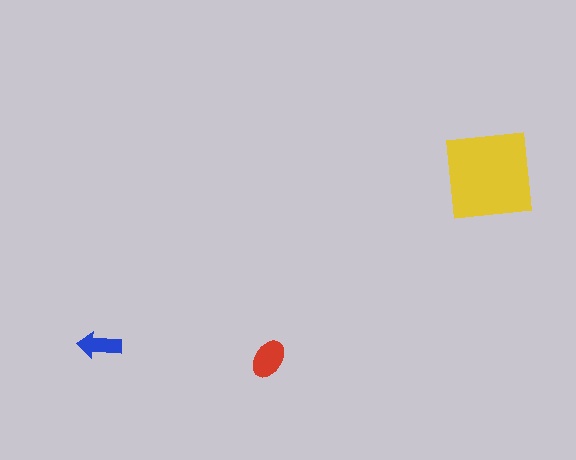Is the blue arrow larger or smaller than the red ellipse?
Smaller.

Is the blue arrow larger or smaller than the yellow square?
Smaller.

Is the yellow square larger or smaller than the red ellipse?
Larger.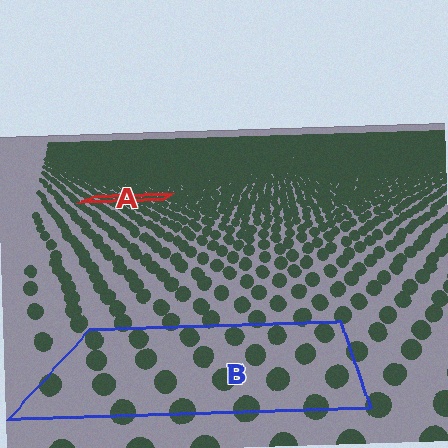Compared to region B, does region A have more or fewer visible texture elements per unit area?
Region A has more texture elements per unit area — they are packed more densely because it is farther away.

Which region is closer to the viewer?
Region B is closer. The texture elements there are larger and more spread out.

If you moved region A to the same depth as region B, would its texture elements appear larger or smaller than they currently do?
They would appear larger. At a closer depth, the same texture elements are projected at a bigger on-screen size.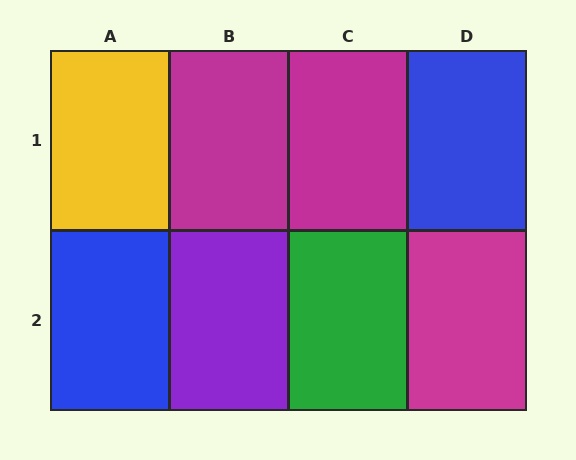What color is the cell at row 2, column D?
Magenta.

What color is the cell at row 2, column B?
Purple.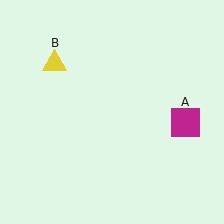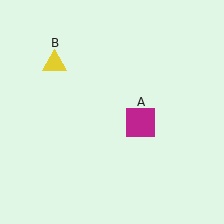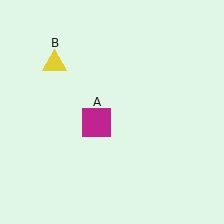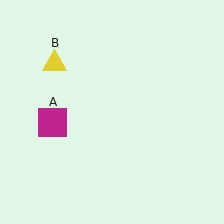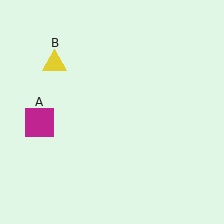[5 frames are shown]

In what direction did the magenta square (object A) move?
The magenta square (object A) moved left.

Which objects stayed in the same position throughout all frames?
Yellow triangle (object B) remained stationary.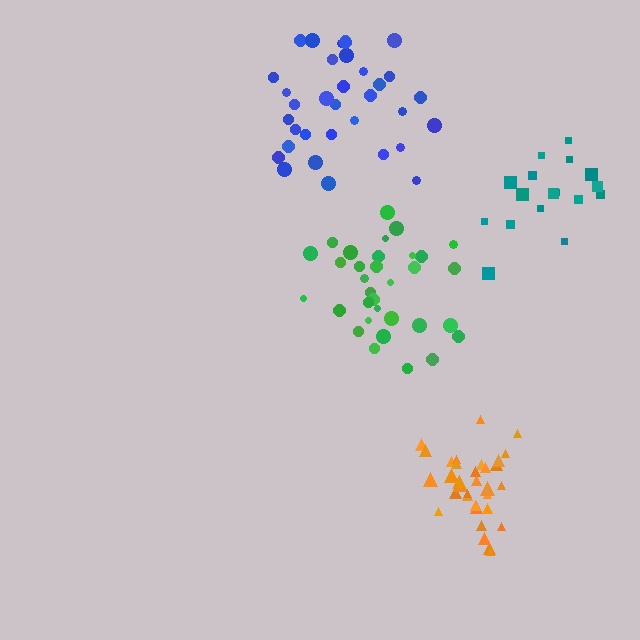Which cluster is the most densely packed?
Orange.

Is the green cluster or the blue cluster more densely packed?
Green.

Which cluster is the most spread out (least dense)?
Teal.